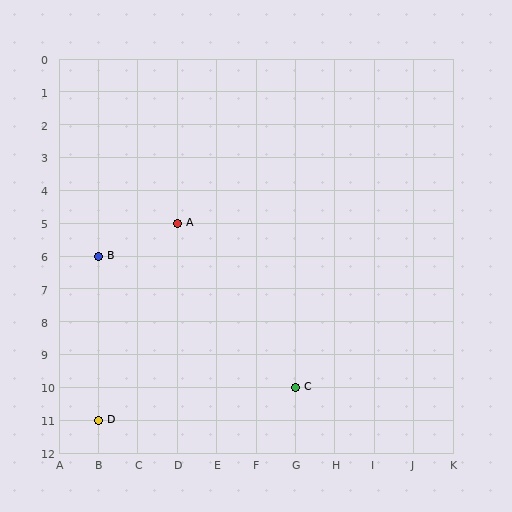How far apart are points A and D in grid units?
Points A and D are 2 columns and 6 rows apart (about 6.3 grid units diagonally).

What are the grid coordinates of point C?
Point C is at grid coordinates (G, 10).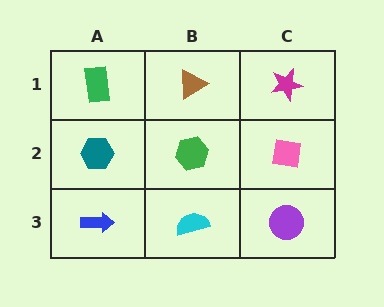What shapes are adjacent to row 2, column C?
A magenta star (row 1, column C), a purple circle (row 3, column C), a green hexagon (row 2, column B).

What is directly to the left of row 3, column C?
A cyan semicircle.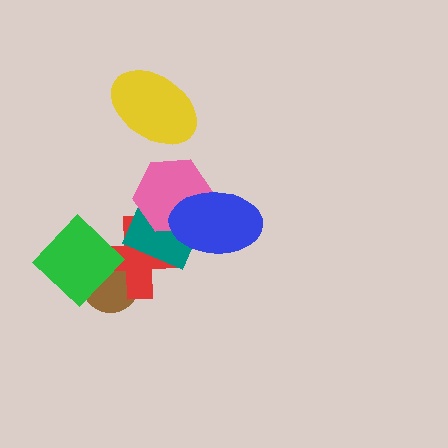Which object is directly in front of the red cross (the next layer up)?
The teal diamond is directly in front of the red cross.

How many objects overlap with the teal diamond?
3 objects overlap with the teal diamond.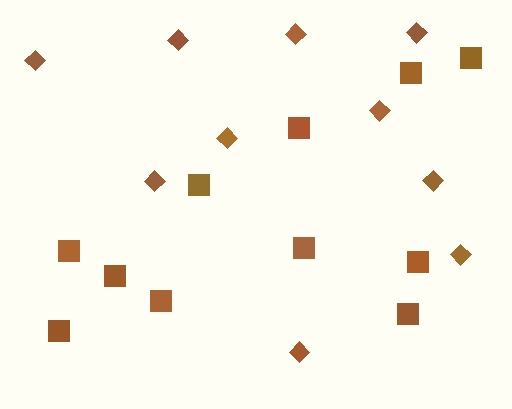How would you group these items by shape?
There are 2 groups: one group of diamonds (10) and one group of squares (11).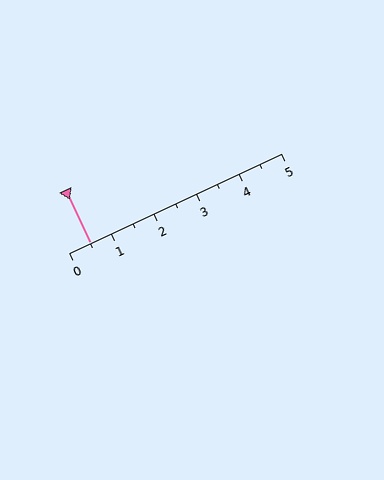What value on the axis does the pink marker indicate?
The marker indicates approximately 0.5.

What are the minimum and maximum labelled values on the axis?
The axis runs from 0 to 5.